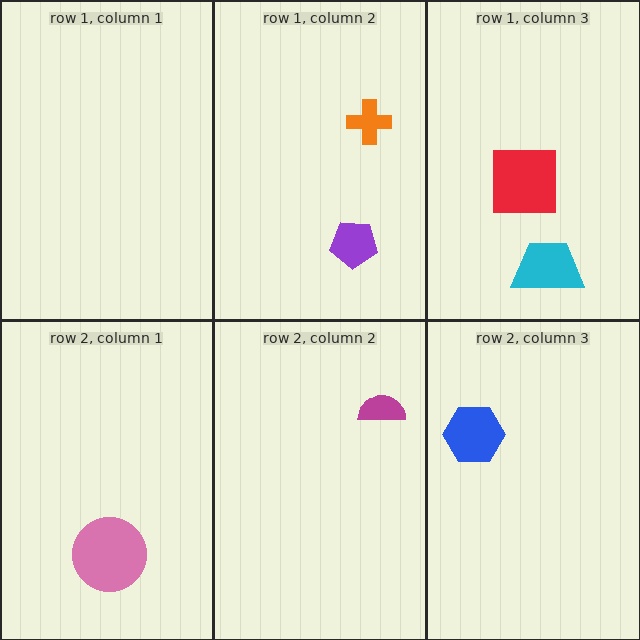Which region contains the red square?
The row 1, column 3 region.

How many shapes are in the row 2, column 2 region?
1.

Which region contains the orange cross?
The row 1, column 2 region.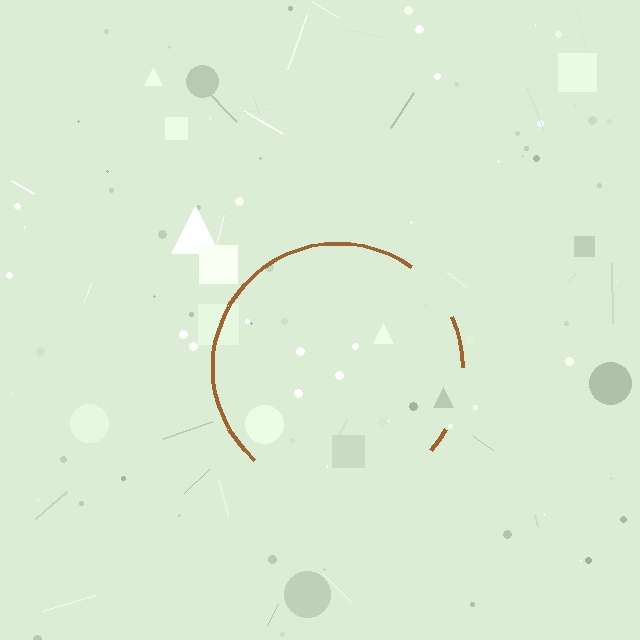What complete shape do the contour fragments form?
The contour fragments form a circle.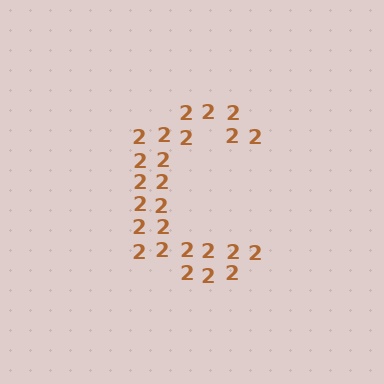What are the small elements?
The small elements are digit 2's.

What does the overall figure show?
The overall figure shows the letter C.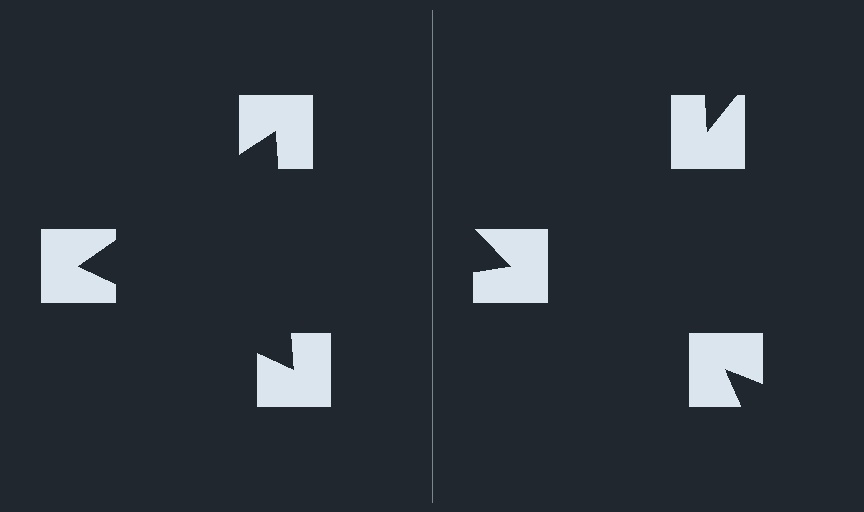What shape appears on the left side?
An illusory triangle.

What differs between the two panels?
The notched squares are positioned identically on both sides; only the wedge orientations differ. On the left they align to a triangle; on the right they are misaligned.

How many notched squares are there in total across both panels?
6 — 3 on each side.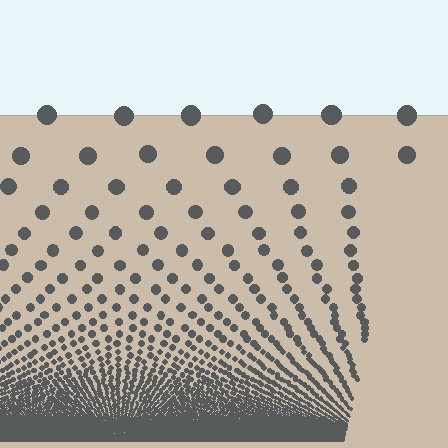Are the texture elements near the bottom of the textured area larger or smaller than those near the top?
Smaller. The gradient is inverted — elements near the bottom are smaller and denser.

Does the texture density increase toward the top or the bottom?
Density increases toward the bottom.